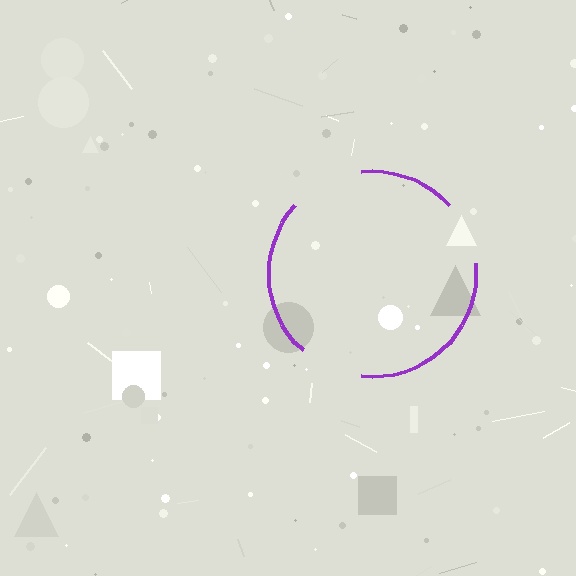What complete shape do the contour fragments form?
The contour fragments form a circle.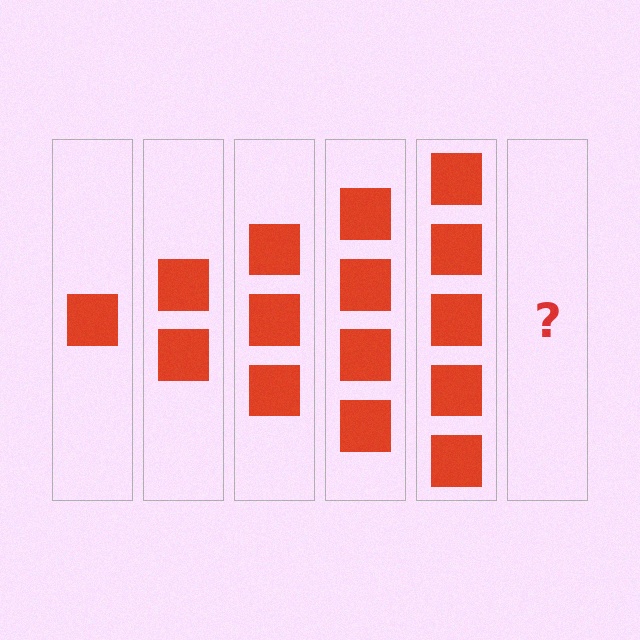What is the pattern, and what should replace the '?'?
The pattern is that each step adds one more square. The '?' should be 6 squares.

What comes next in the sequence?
The next element should be 6 squares.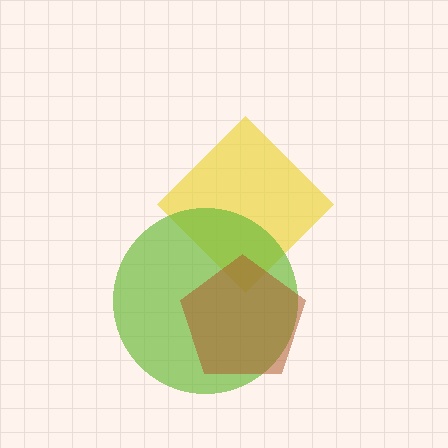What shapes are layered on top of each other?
The layered shapes are: a yellow diamond, a lime circle, a brown pentagon.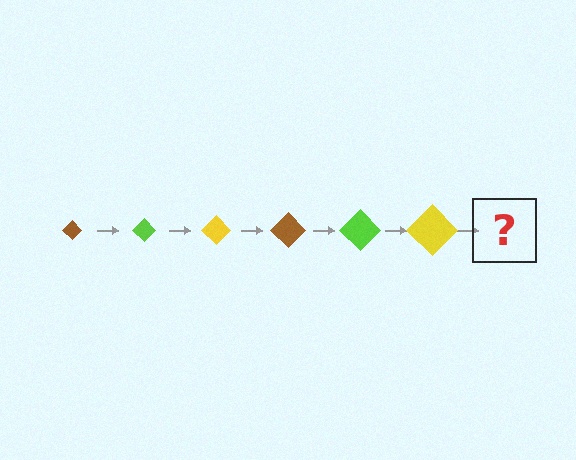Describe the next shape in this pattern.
It should be a brown diamond, larger than the previous one.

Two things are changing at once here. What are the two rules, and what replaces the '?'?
The two rules are that the diamond grows larger each step and the color cycles through brown, lime, and yellow. The '?' should be a brown diamond, larger than the previous one.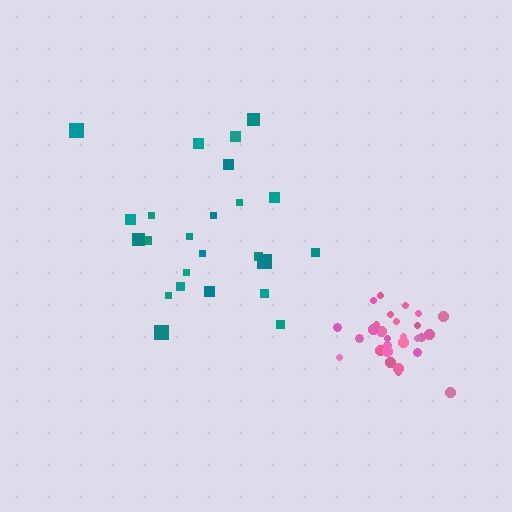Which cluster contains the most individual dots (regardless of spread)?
Pink (28).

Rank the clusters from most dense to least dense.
pink, teal.